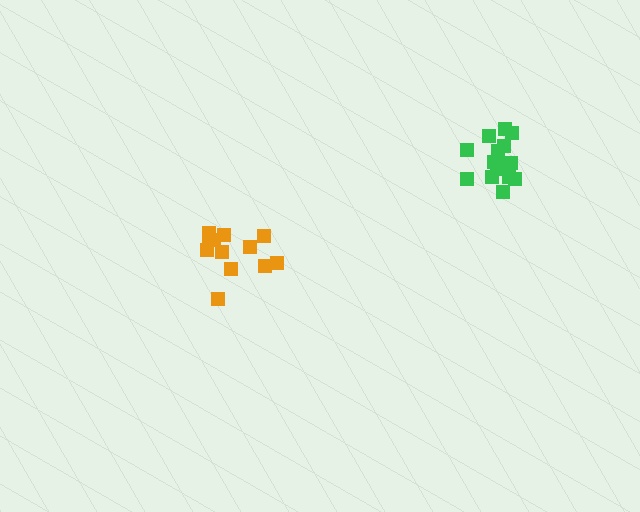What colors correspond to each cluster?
The clusters are colored: orange, green.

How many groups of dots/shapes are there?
There are 2 groups.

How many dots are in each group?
Group 1: 12 dots, Group 2: 15 dots (27 total).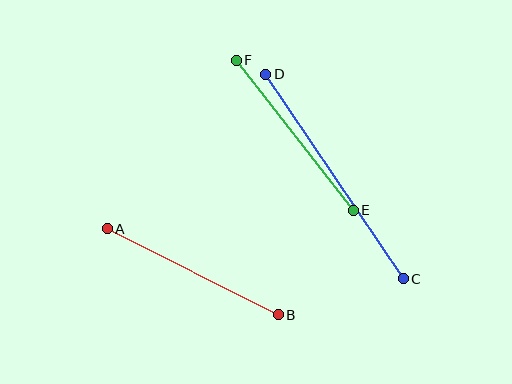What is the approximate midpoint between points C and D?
The midpoint is at approximately (334, 176) pixels.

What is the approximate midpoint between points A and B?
The midpoint is at approximately (193, 272) pixels.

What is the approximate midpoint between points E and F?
The midpoint is at approximately (295, 135) pixels.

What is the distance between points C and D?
The distance is approximately 246 pixels.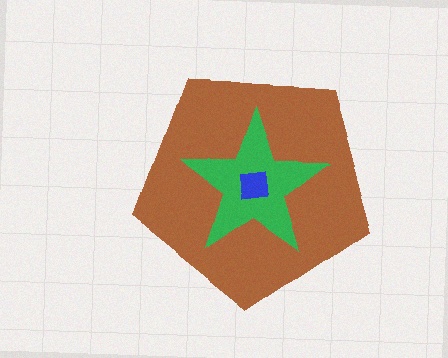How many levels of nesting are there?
3.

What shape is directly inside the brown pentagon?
The green star.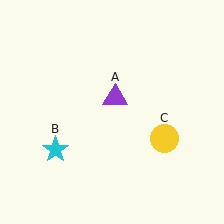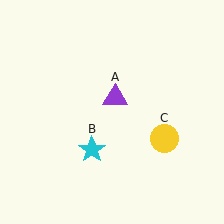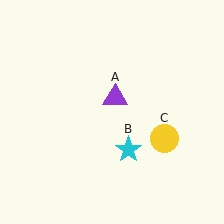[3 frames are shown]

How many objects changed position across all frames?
1 object changed position: cyan star (object B).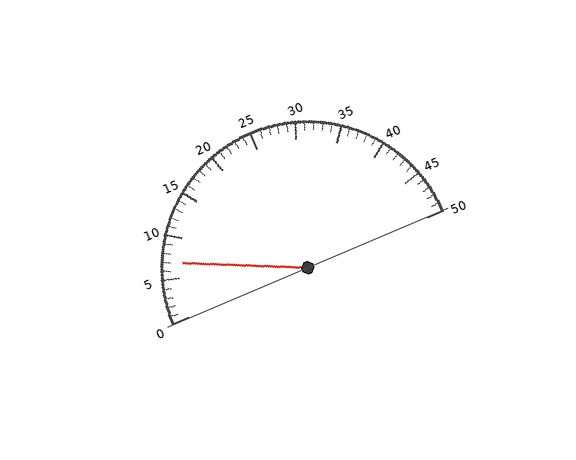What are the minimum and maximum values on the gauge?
The gauge ranges from 0 to 50.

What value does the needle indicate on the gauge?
The needle indicates approximately 7.